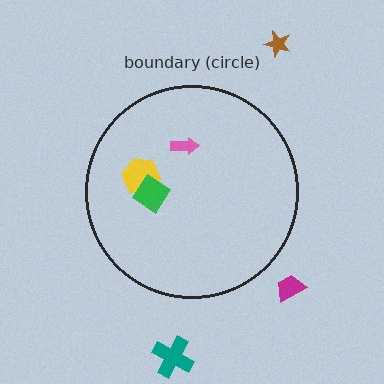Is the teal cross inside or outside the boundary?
Outside.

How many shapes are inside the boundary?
3 inside, 3 outside.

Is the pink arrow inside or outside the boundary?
Inside.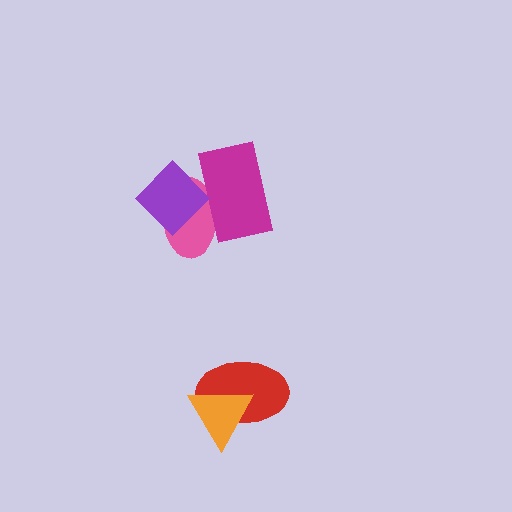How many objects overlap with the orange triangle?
1 object overlaps with the orange triangle.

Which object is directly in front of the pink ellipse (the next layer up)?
The magenta rectangle is directly in front of the pink ellipse.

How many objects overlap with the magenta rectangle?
2 objects overlap with the magenta rectangle.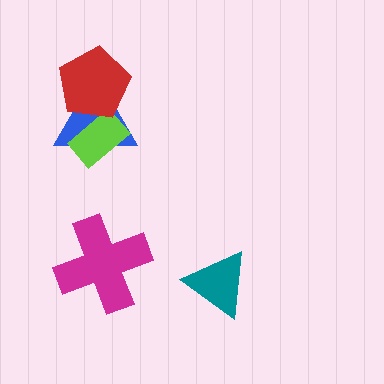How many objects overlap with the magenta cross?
0 objects overlap with the magenta cross.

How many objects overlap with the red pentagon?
2 objects overlap with the red pentagon.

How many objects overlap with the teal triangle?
0 objects overlap with the teal triangle.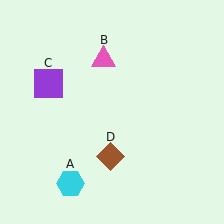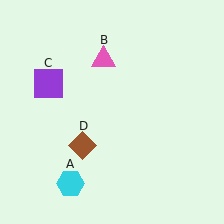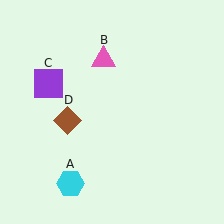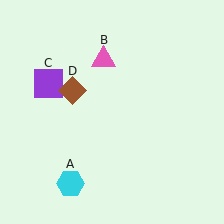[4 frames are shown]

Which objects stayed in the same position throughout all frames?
Cyan hexagon (object A) and pink triangle (object B) and purple square (object C) remained stationary.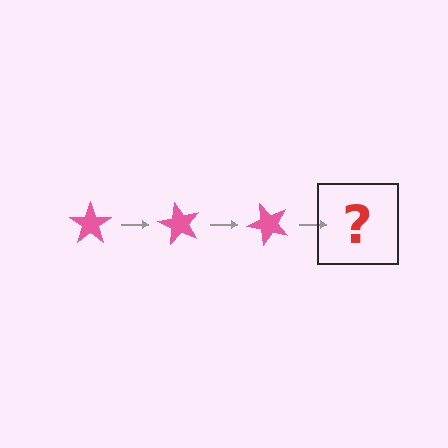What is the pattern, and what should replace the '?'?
The pattern is that the star rotates 60 degrees each step. The '?' should be a pink star rotated 180 degrees.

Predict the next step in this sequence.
The next step is a pink star rotated 180 degrees.